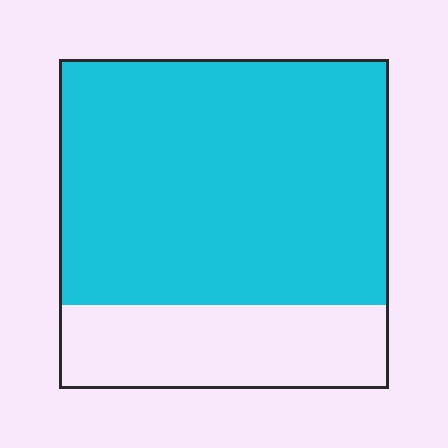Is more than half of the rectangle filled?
Yes.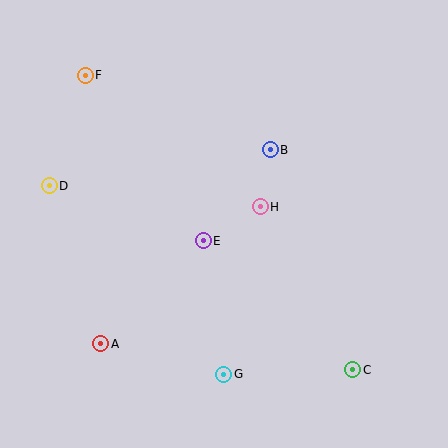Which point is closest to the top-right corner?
Point B is closest to the top-right corner.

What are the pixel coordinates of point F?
Point F is at (85, 75).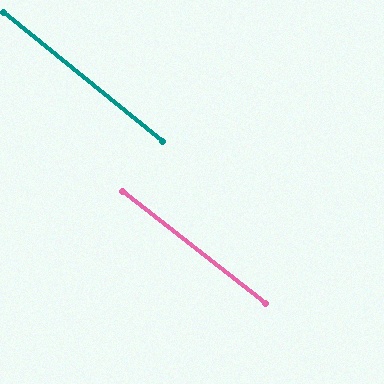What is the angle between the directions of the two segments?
Approximately 1 degree.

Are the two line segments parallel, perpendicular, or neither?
Parallel — their directions differ by only 0.7°.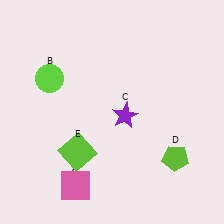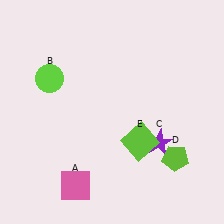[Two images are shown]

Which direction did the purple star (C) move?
The purple star (C) moved right.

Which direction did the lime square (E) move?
The lime square (E) moved right.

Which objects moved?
The objects that moved are: the purple star (C), the lime square (E).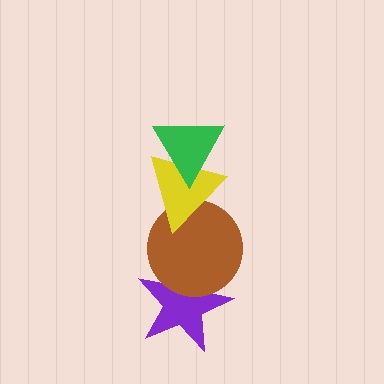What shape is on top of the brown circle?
The yellow triangle is on top of the brown circle.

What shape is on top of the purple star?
The brown circle is on top of the purple star.